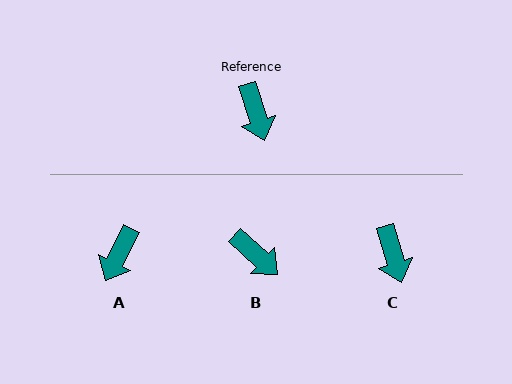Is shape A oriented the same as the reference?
No, it is off by about 43 degrees.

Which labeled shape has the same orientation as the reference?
C.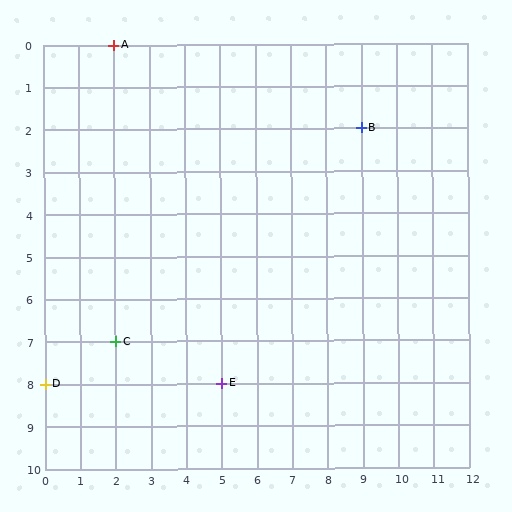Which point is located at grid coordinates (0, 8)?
Point D is at (0, 8).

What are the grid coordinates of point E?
Point E is at grid coordinates (5, 8).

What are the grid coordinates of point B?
Point B is at grid coordinates (9, 2).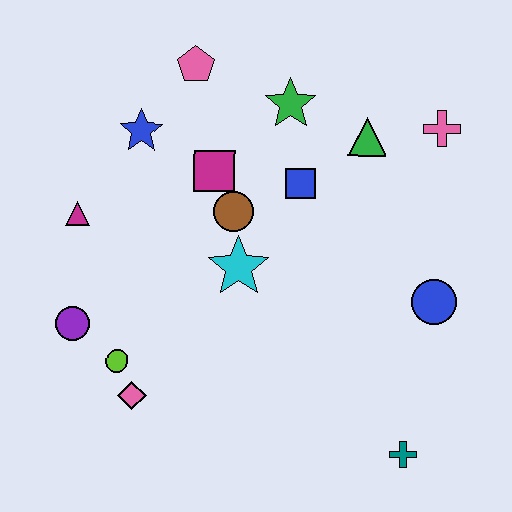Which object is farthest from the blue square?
The teal cross is farthest from the blue square.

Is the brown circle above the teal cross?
Yes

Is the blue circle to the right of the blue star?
Yes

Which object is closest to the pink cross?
The green triangle is closest to the pink cross.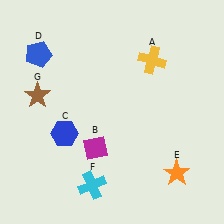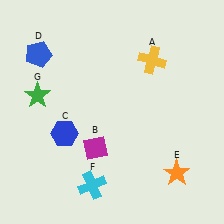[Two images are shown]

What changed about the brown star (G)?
In Image 1, G is brown. In Image 2, it changed to green.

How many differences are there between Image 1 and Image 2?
There is 1 difference between the two images.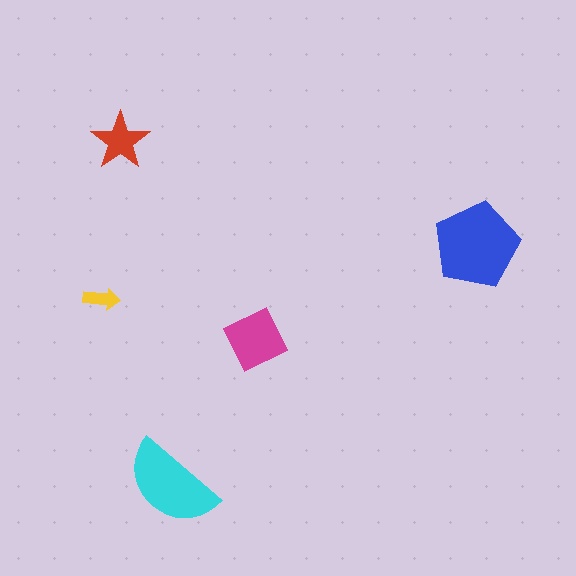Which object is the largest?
The blue pentagon.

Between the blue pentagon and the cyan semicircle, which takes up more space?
The blue pentagon.